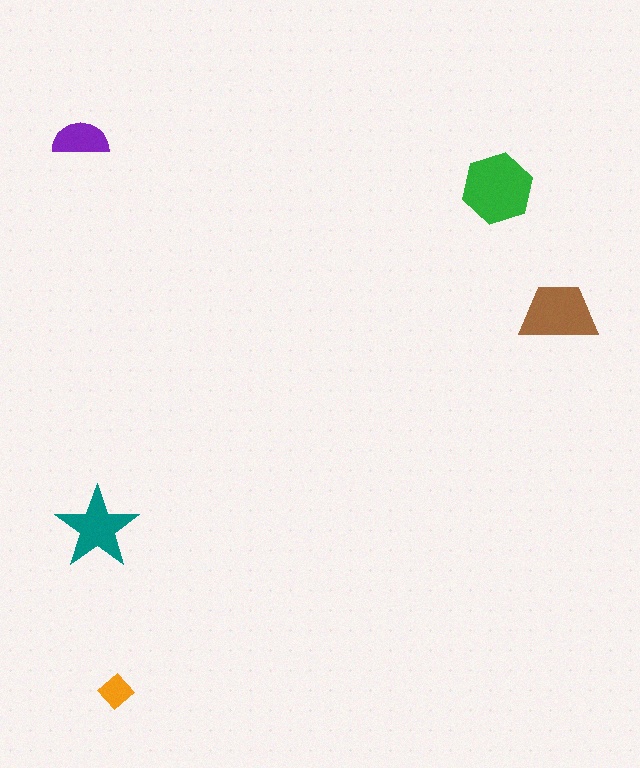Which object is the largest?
The green hexagon.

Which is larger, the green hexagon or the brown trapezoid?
The green hexagon.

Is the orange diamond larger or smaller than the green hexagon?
Smaller.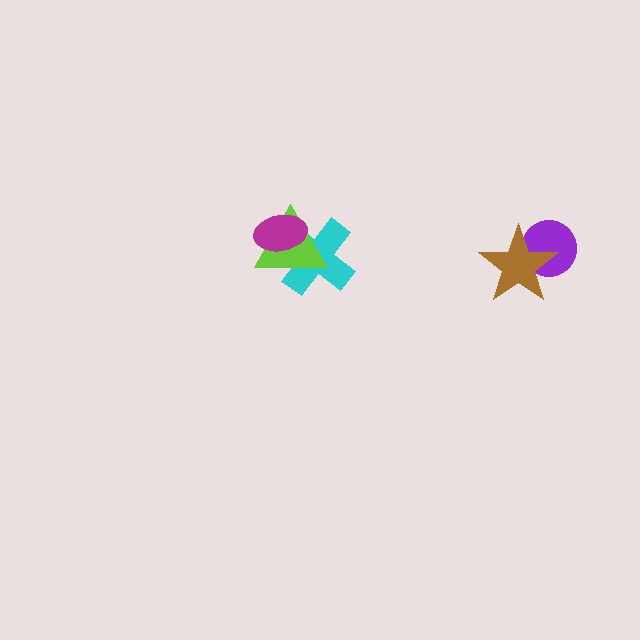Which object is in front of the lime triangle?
The magenta ellipse is in front of the lime triangle.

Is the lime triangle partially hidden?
Yes, it is partially covered by another shape.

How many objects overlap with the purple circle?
1 object overlaps with the purple circle.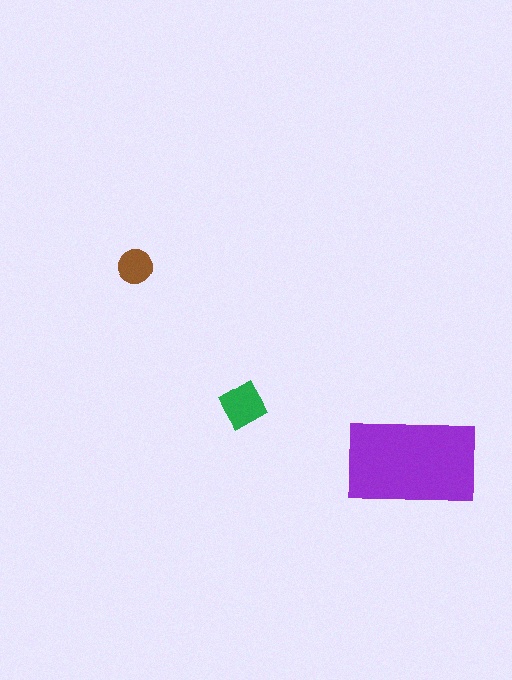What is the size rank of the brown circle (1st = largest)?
3rd.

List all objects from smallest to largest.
The brown circle, the green square, the purple rectangle.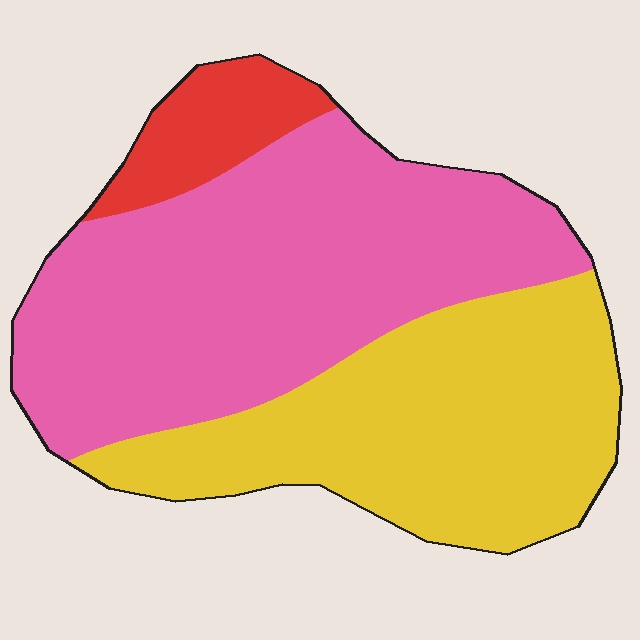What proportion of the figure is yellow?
Yellow covers roughly 40% of the figure.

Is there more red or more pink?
Pink.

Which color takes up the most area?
Pink, at roughly 50%.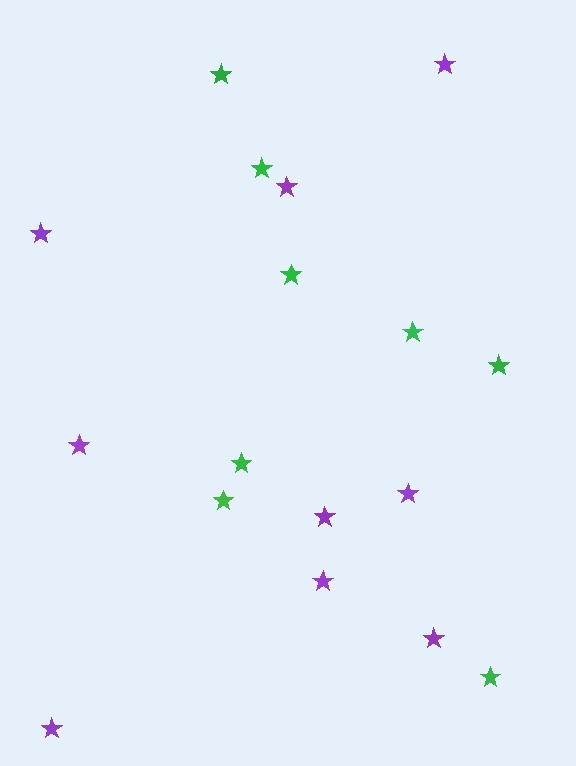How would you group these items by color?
There are 2 groups: one group of green stars (8) and one group of purple stars (9).